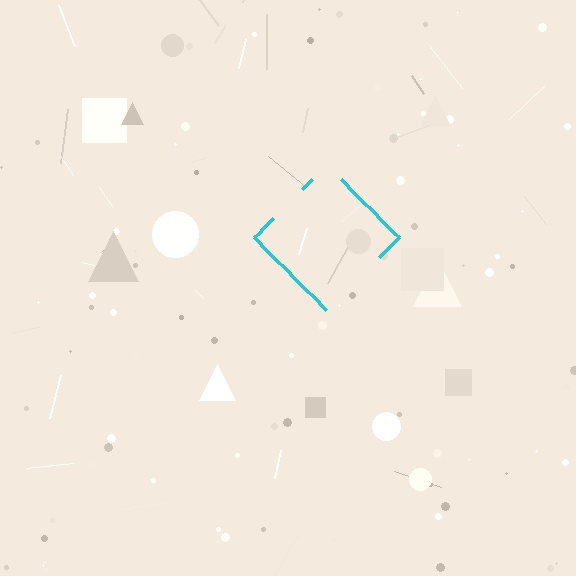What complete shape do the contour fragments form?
The contour fragments form a diamond.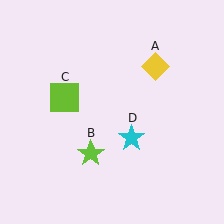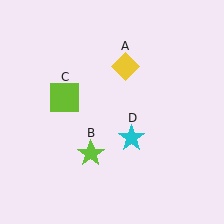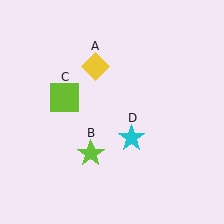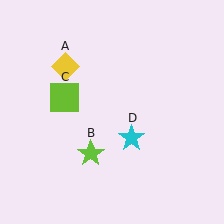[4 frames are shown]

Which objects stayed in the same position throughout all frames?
Lime star (object B) and lime square (object C) and cyan star (object D) remained stationary.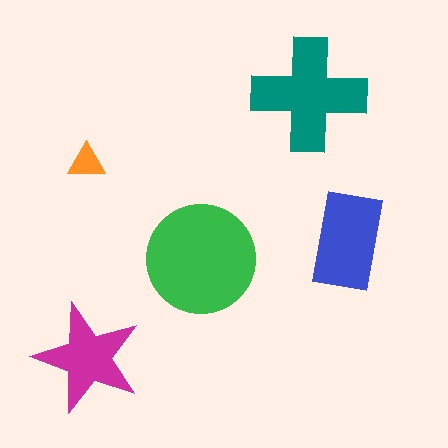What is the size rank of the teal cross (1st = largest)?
2nd.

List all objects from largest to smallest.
The green circle, the teal cross, the blue rectangle, the magenta star, the orange triangle.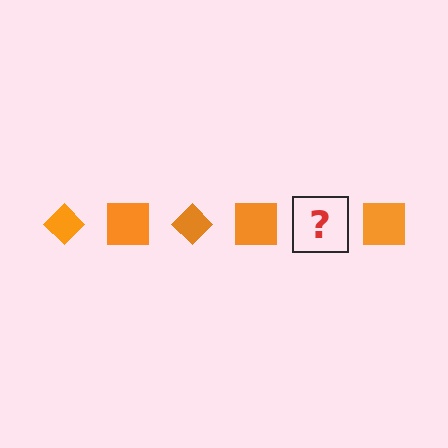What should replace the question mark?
The question mark should be replaced with an orange diamond.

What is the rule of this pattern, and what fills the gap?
The rule is that the pattern cycles through diamond, square shapes in orange. The gap should be filled with an orange diamond.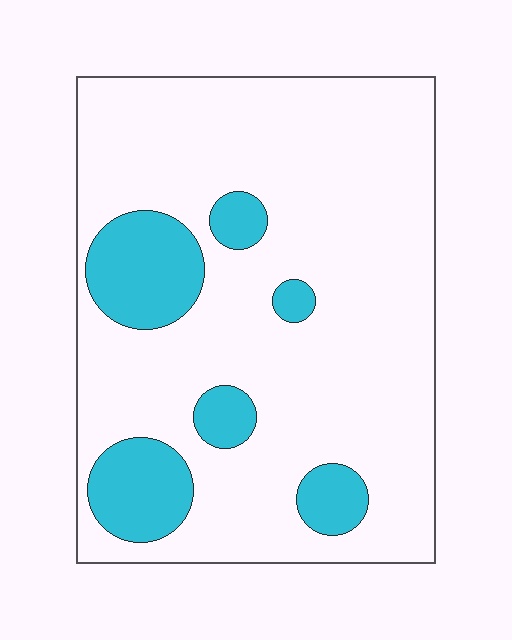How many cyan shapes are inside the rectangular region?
6.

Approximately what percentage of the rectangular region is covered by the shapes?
Approximately 20%.